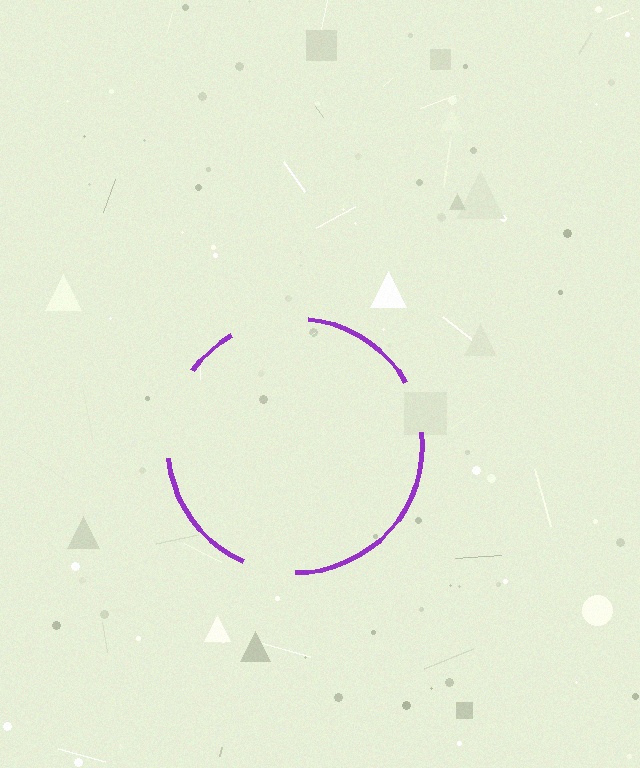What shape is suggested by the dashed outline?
The dashed outline suggests a circle.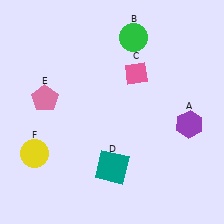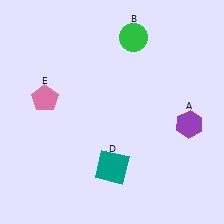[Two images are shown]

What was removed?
The pink diamond (C), the yellow circle (F) were removed in Image 2.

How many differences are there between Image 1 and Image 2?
There are 2 differences between the two images.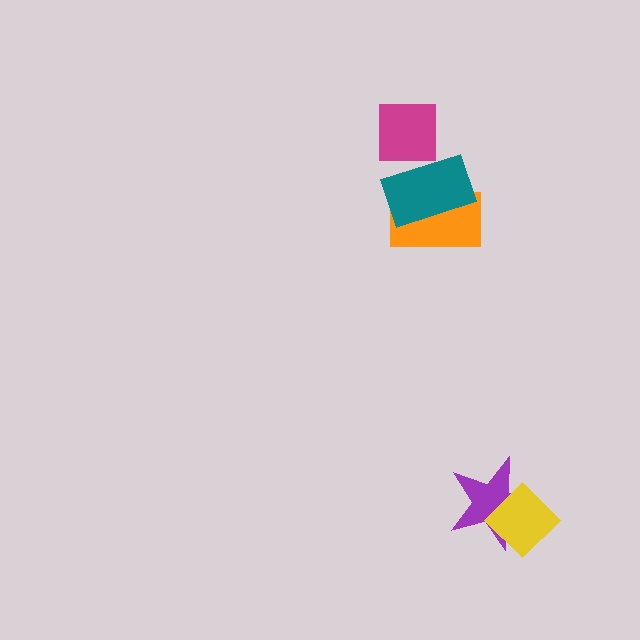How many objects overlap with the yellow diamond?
1 object overlaps with the yellow diamond.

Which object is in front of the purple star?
The yellow diamond is in front of the purple star.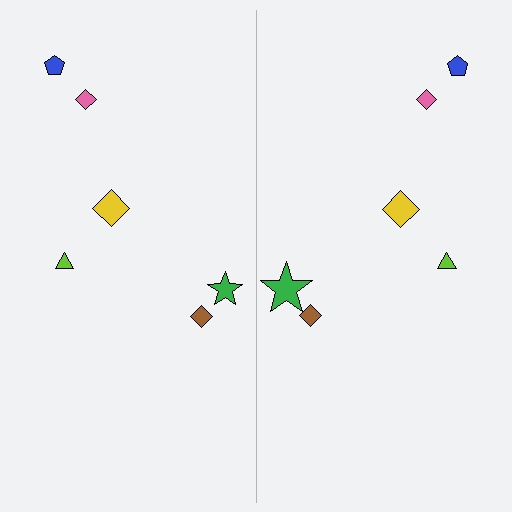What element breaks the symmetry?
The green star on the right side has a different size than its mirror counterpart.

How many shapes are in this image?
There are 12 shapes in this image.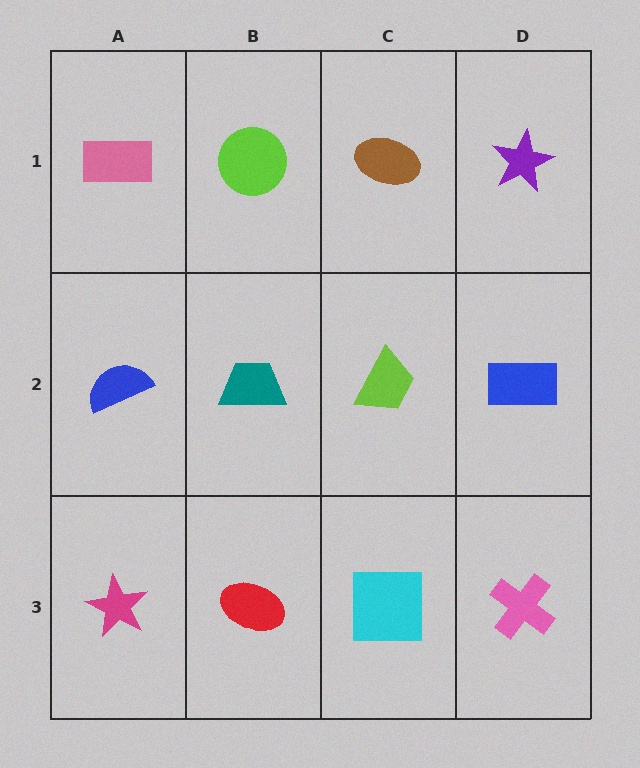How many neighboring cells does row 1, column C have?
3.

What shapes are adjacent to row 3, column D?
A blue rectangle (row 2, column D), a cyan square (row 3, column C).